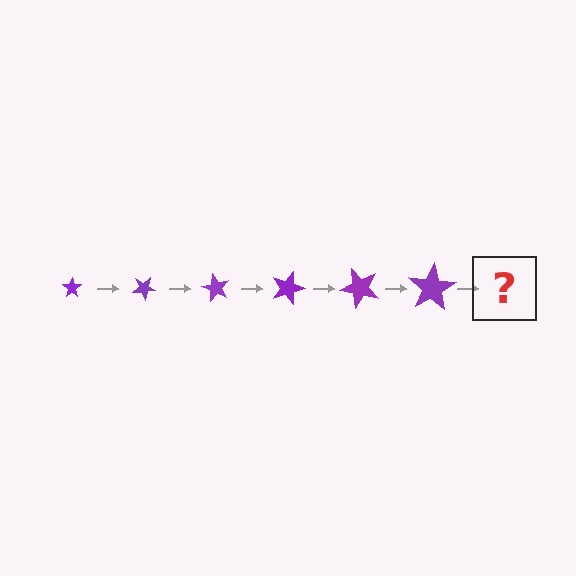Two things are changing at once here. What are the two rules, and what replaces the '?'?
The two rules are that the star grows larger each step and it rotates 30 degrees each step. The '?' should be a star, larger than the previous one and rotated 180 degrees from the start.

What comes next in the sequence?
The next element should be a star, larger than the previous one and rotated 180 degrees from the start.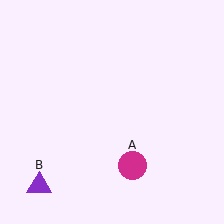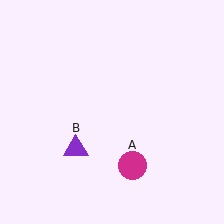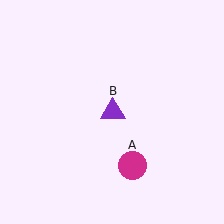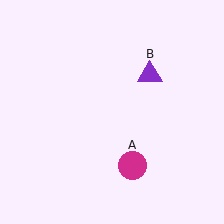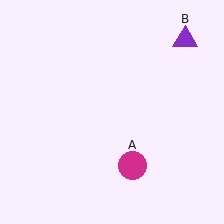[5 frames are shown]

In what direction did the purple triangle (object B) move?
The purple triangle (object B) moved up and to the right.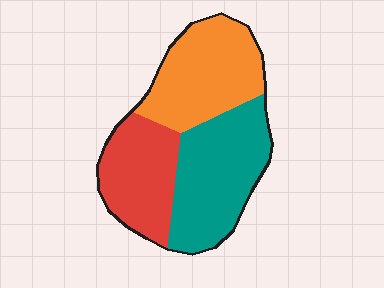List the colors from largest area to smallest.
From largest to smallest: teal, orange, red.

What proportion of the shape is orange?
Orange covers 34% of the shape.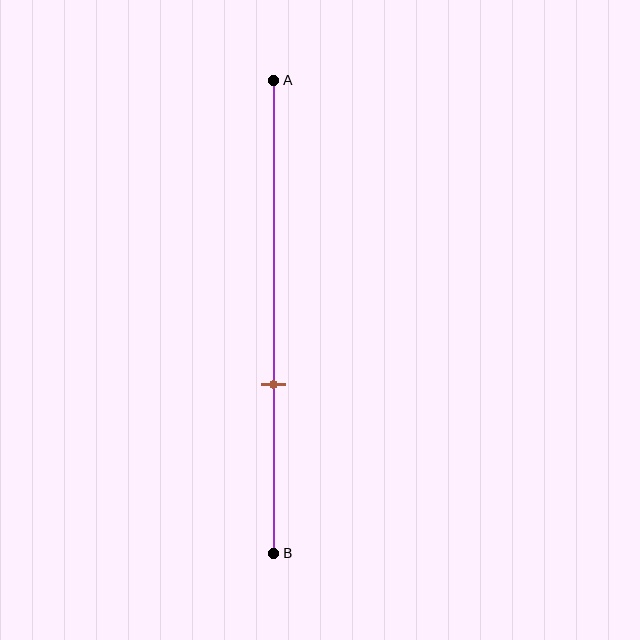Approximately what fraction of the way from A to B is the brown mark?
The brown mark is approximately 65% of the way from A to B.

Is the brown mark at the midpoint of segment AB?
No, the mark is at about 65% from A, not at the 50% midpoint.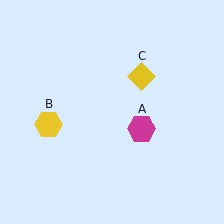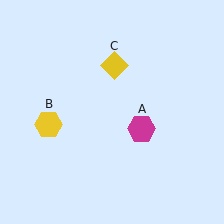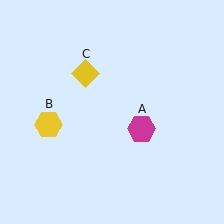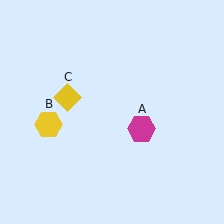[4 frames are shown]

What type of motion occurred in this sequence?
The yellow diamond (object C) rotated counterclockwise around the center of the scene.